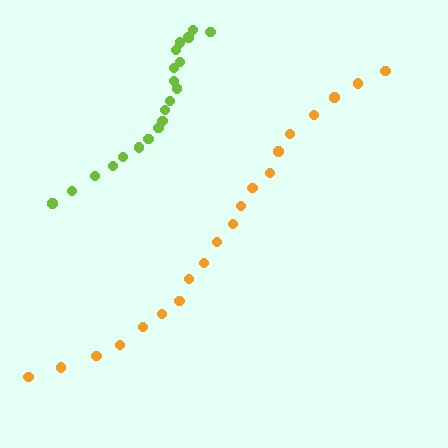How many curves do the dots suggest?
There are 2 distinct paths.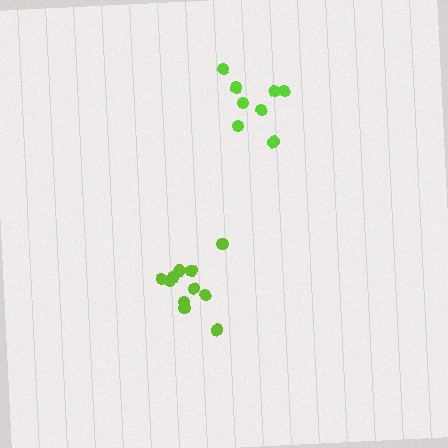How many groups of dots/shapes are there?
There are 2 groups.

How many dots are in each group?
Group 1: 12 dots, Group 2: 8 dots (20 total).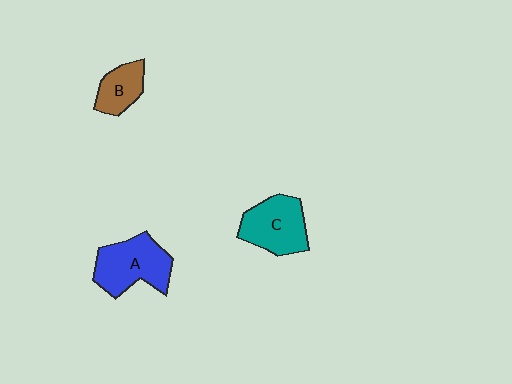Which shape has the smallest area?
Shape B (brown).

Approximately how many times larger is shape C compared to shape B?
Approximately 1.7 times.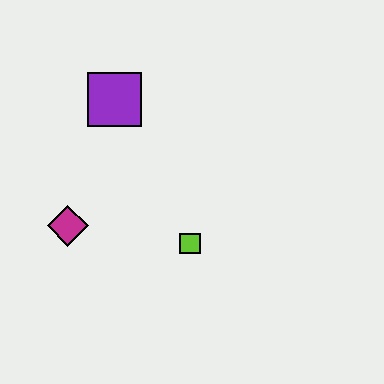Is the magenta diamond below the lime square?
No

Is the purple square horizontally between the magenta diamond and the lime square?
Yes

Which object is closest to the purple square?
The magenta diamond is closest to the purple square.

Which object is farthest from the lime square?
The purple square is farthest from the lime square.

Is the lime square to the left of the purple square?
No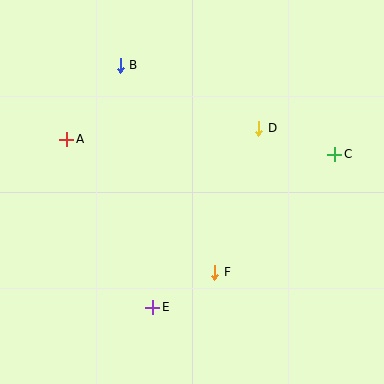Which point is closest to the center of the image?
Point F at (215, 272) is closest to the center.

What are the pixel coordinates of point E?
Point E is at (153, 307).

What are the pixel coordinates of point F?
Point F is at (215, 272).